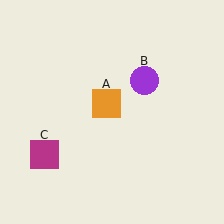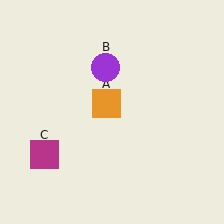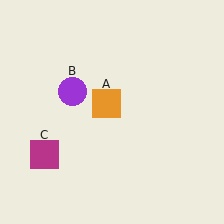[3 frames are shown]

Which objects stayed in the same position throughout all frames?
Orange square (object A) and magenta square (object C) remained stationary.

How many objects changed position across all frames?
1 object changed position: purple circle (object B).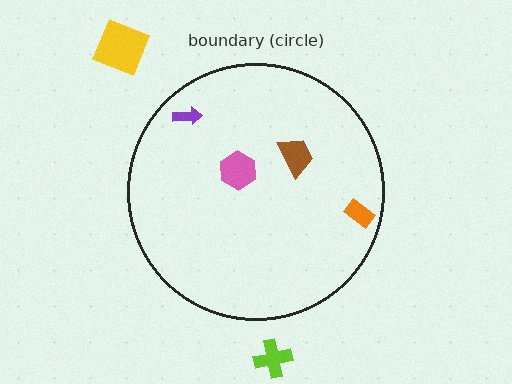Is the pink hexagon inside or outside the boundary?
Inside.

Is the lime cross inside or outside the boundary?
Outside.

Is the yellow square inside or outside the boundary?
Outside.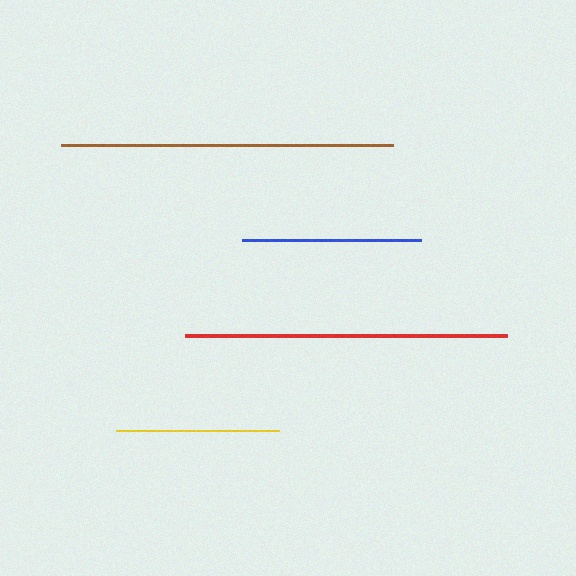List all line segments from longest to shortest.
From longest to shortest: brown, red, blue, yellow.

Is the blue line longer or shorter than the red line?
The red line is longer than the blue line.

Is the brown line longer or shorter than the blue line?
The brown line is longer than the blue line.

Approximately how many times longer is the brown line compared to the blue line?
The brown line is approximately 1.8 times the length of the blue line.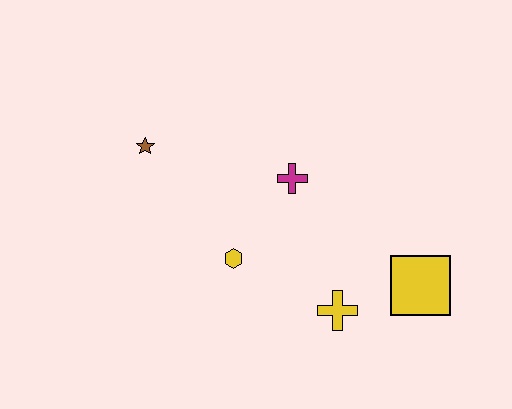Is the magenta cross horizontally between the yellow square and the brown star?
Yes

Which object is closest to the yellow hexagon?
The magenta cross is closest to the yellow hexagon.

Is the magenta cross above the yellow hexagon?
Yes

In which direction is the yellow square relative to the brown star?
The yellow square is to the right of the brown star.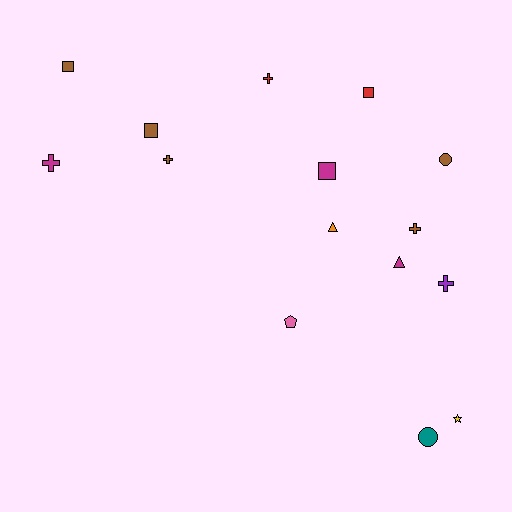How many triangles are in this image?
There are 2 triangles.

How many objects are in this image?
There are 15 objects.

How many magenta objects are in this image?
There are 3 magenta objects.